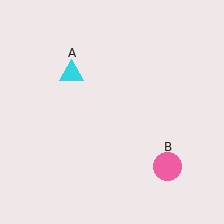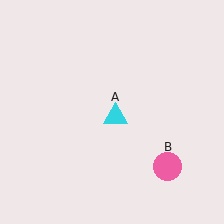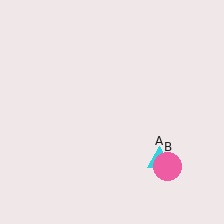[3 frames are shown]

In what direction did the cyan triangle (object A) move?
The cyan triangle (object A) moved down and to the right.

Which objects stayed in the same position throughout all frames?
Pink circle (object B) remained stationary.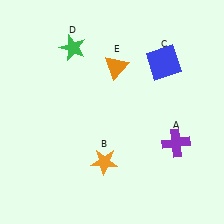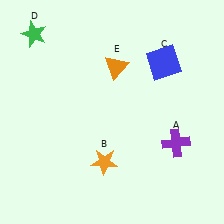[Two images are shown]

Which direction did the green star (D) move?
The green star (D) moved left.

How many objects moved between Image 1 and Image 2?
1 object moved between the two images.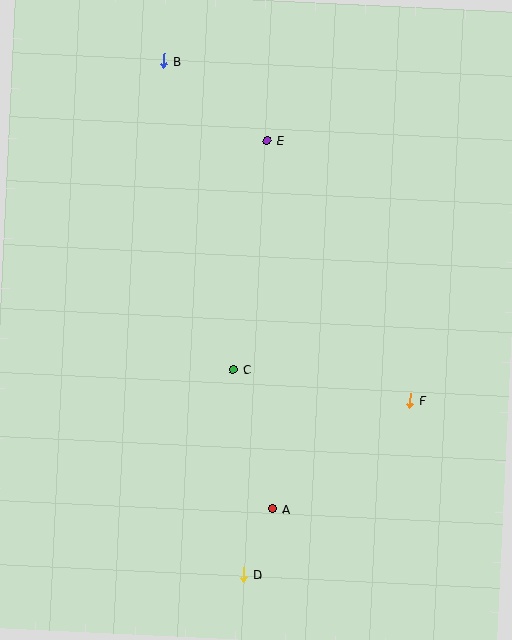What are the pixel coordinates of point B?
Point B is at (164, 61).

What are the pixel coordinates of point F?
Point F is at (410, 401).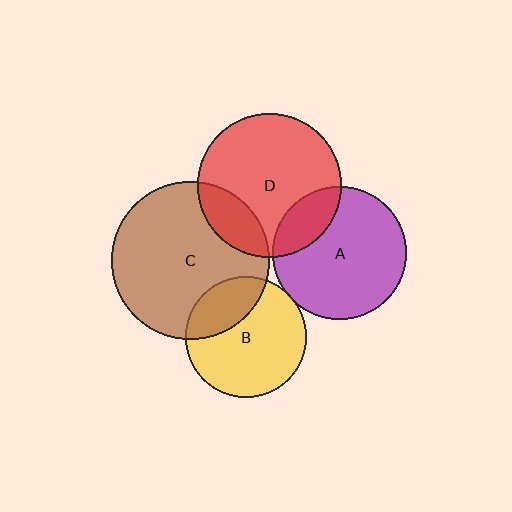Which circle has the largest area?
Circle C (brown).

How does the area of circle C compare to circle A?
Approximately 1.4 times.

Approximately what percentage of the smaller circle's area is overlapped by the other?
Approximately 5%.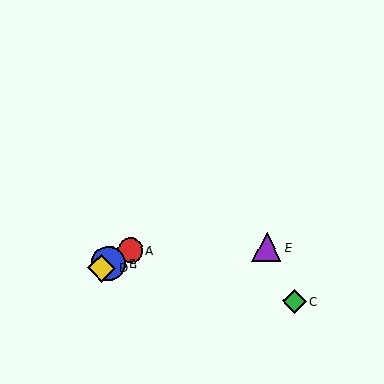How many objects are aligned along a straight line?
3 objects (A, B, D) are aligned along a straight line.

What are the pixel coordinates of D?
Object D is at (101, 268).